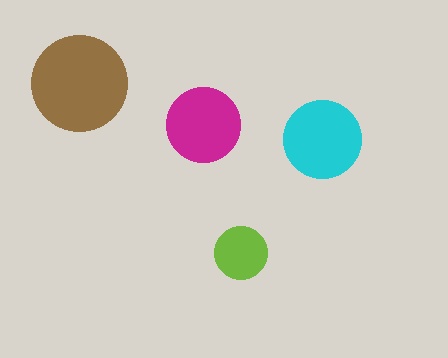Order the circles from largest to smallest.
the brown one, the cyan one, the magenta one, the lime one.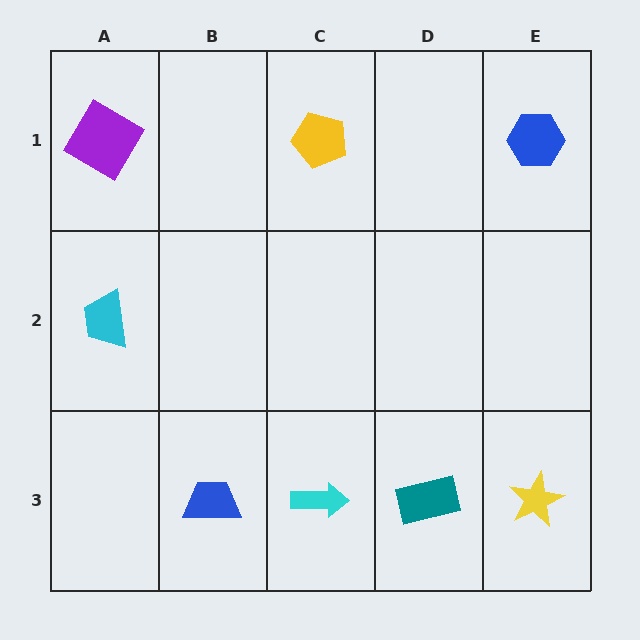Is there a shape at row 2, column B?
No, that cell is empty.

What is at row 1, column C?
A yellow pentagon.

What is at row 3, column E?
A yellow star.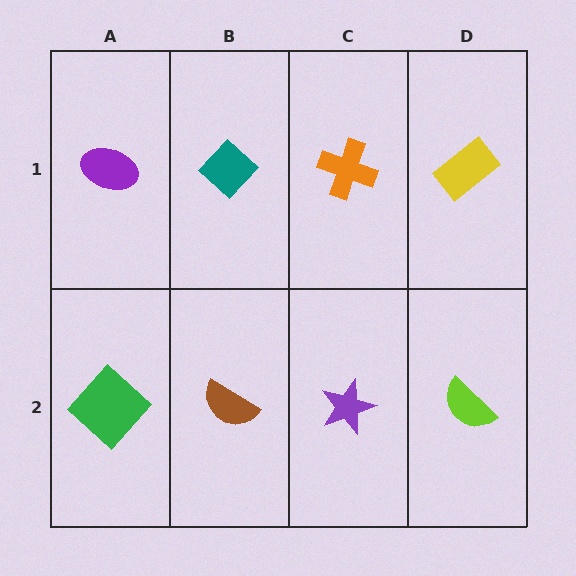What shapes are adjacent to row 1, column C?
A purple star (row 2, column C), a teal diamond (row 1, column B), a yellow rectangle (row 1, column D).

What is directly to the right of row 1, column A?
A teal diamond.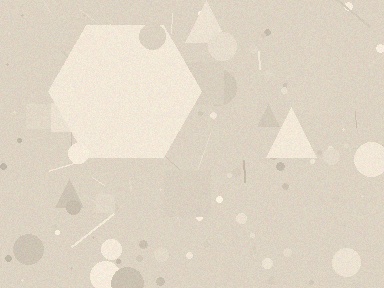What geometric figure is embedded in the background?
A hexagon is embedded in the background.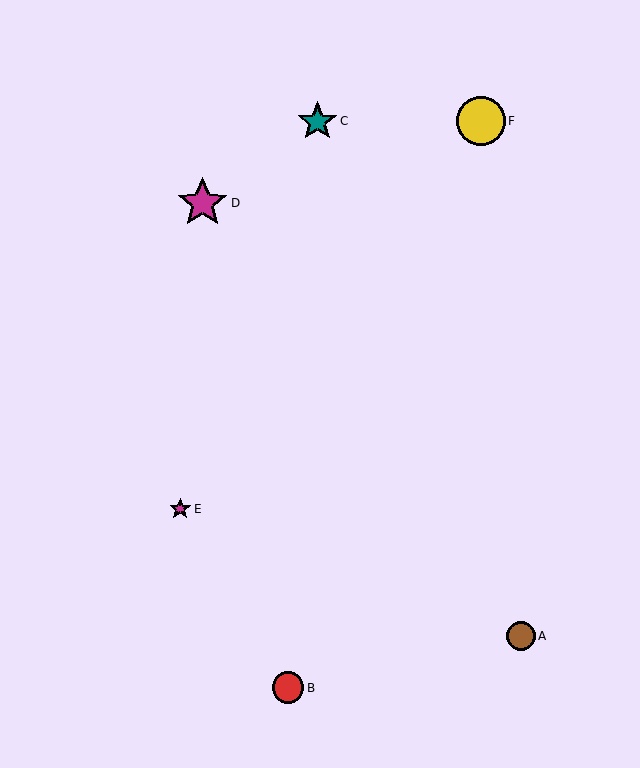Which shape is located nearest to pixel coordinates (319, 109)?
The teal star (labeled C) at (317, 121) is nearest to that location.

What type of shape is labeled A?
Shape A is a brown circle.